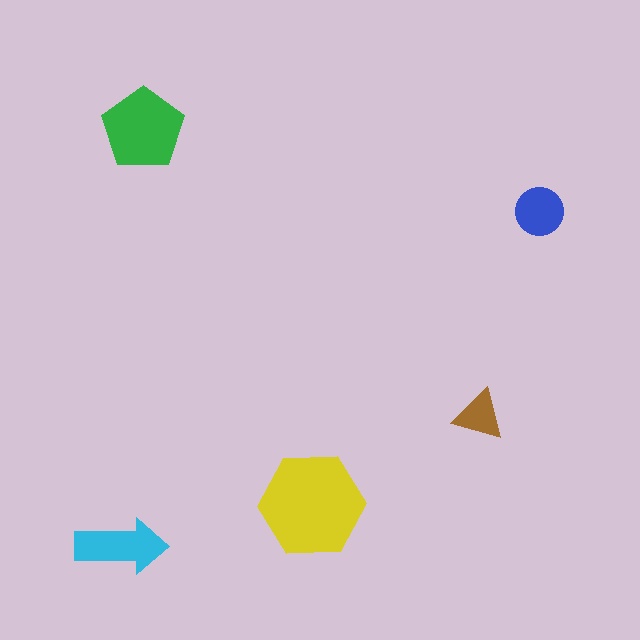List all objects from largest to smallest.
The yellow hexagon, the green pentagon, the cyan arrow, the blue circle, the brown triangle.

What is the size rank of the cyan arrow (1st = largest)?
3rd.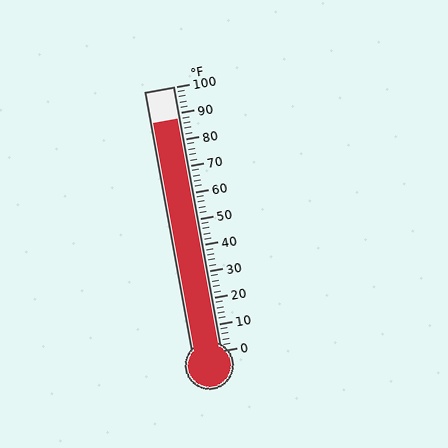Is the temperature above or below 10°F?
The temperature is above 10°F.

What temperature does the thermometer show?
The thermometer shows approximately 88°F.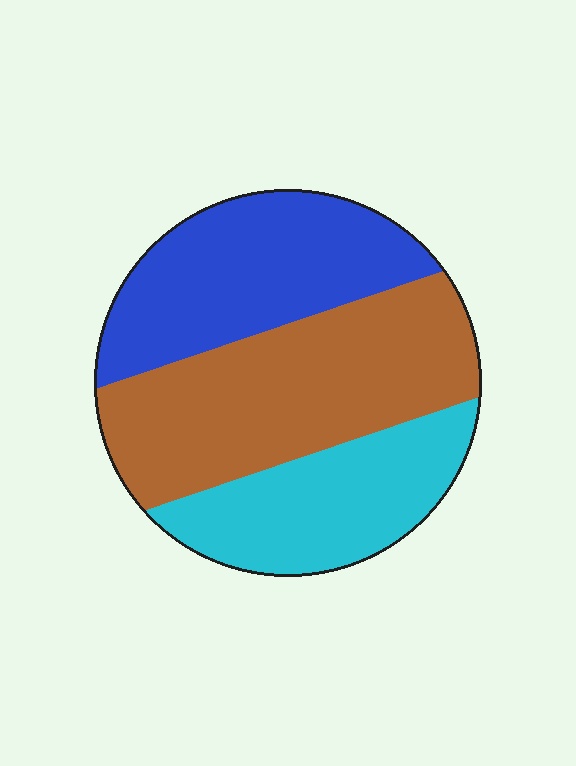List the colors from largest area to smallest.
From largest to smallest: brown, blue, cyan.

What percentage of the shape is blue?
Blue takes up between a quarter and a half of the shape.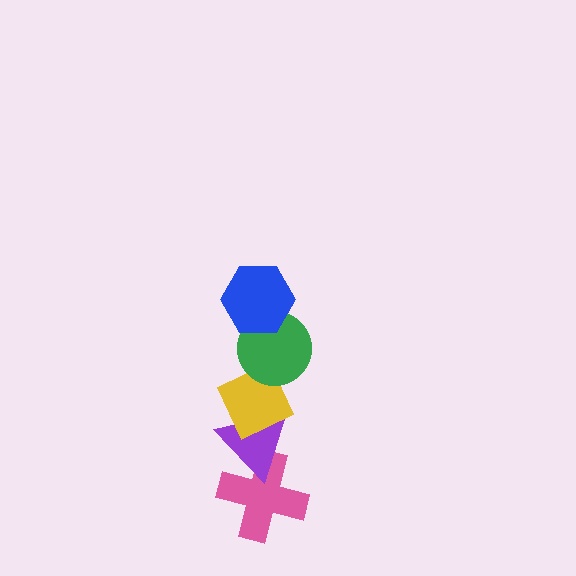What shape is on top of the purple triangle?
The yellow diamond is on top of the purple triangle.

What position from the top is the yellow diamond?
The yellow diamond is 3rd from the top.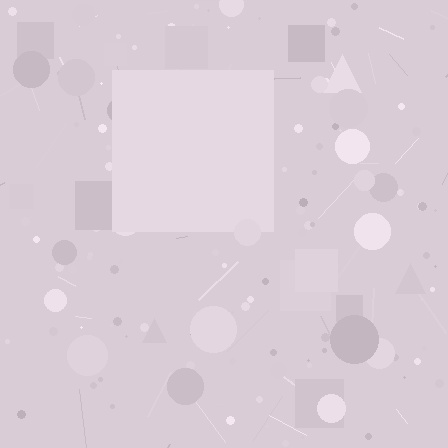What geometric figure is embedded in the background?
A square is embedded in the background.